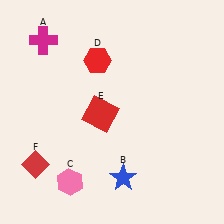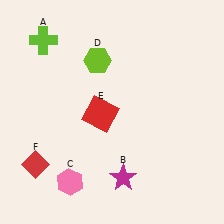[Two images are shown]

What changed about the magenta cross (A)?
In Image 1, A is magenta. In Image 2, it changed to lime.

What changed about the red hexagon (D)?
In Image 1, D is red. In Image 2, it changed to lime.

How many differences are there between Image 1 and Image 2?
There are 3 differences between the two images.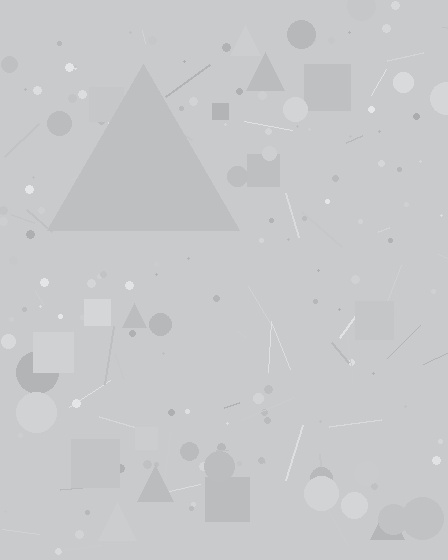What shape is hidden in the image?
A triangle is hidden in the image.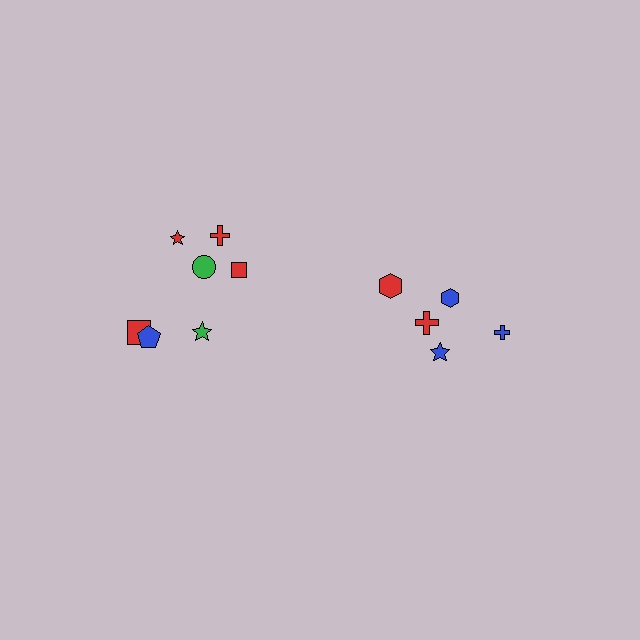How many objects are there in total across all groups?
There are 12 objects.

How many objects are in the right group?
There are 5 objects.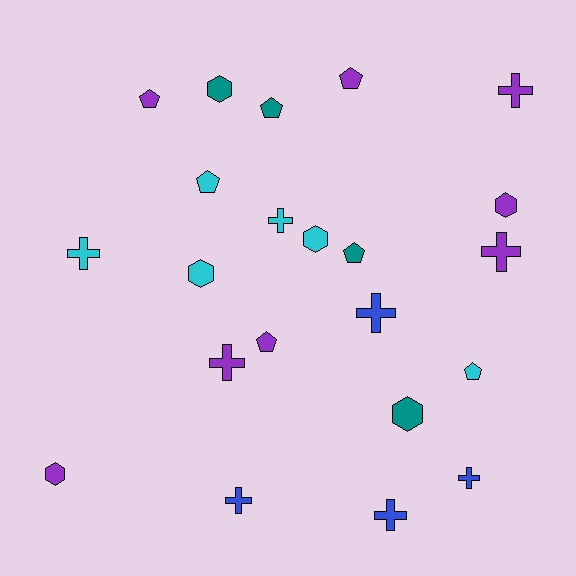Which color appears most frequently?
Purple, with 8 objects.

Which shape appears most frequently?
Cross, with 9 objects.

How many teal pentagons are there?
There are 2 teal pentagons.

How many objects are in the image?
There are 22 objects.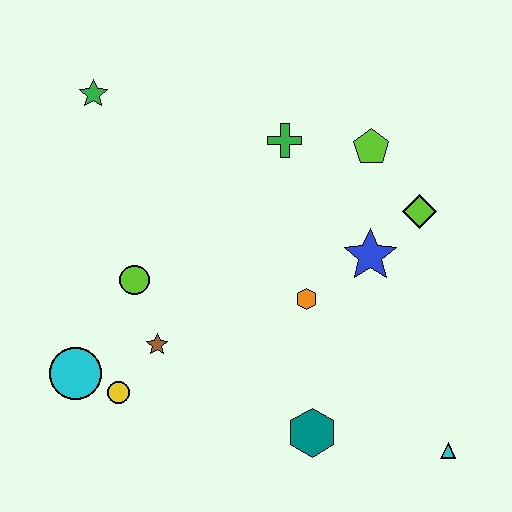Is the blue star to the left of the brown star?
No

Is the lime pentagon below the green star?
Yes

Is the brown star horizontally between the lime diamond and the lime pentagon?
No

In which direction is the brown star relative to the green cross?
The brown star is below the green cross.